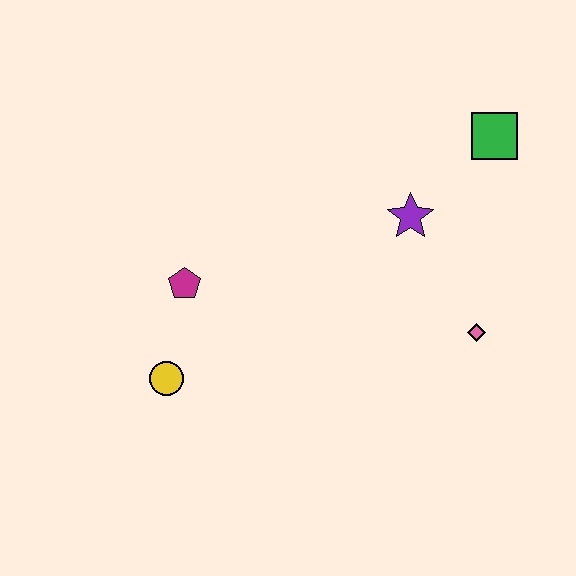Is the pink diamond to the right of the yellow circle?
Yes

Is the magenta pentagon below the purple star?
Yes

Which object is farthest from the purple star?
The yellow circle is farthest from the purple star.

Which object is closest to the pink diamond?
The purple star is closest to the pink diamond.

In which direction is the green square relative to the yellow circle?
The green square is to the right of the yellow circle.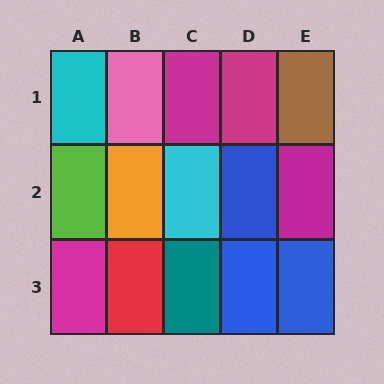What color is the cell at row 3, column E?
Blue.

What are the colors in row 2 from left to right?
Lime, orange, cyan, blue, magenta.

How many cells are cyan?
2 cells are cyan.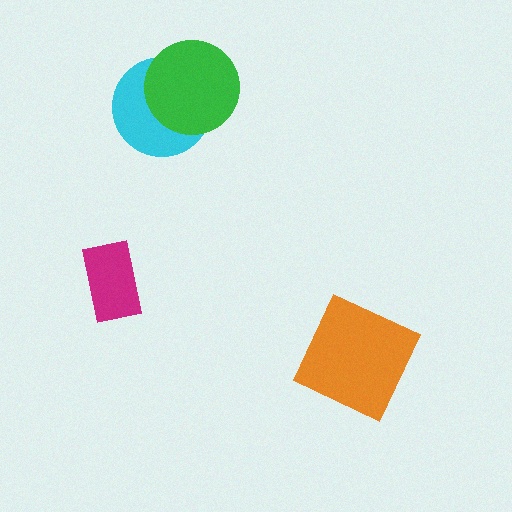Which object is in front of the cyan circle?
The green circle is in front of the cyan circle.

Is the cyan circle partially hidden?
Yes, it is partially covered by another shape.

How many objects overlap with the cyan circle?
1 object overlaps with the cyan circle.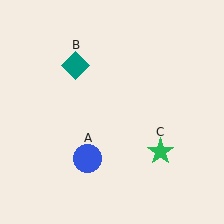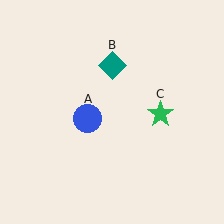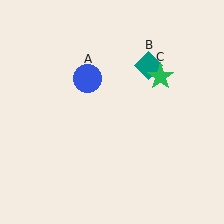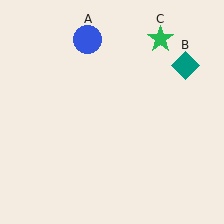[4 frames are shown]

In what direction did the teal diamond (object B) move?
The teal diamond (object B) moved right.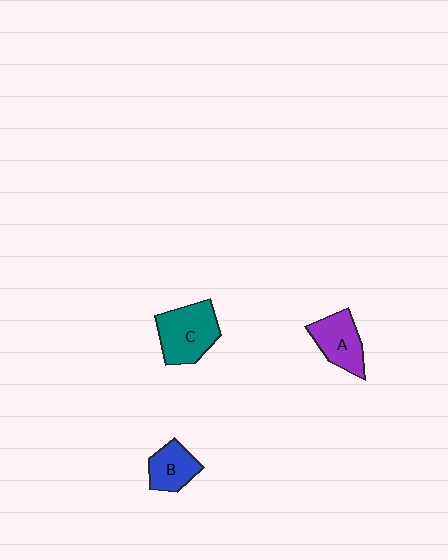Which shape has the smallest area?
Shape B (blue).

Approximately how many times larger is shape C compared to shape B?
Approximately 1.6 times.